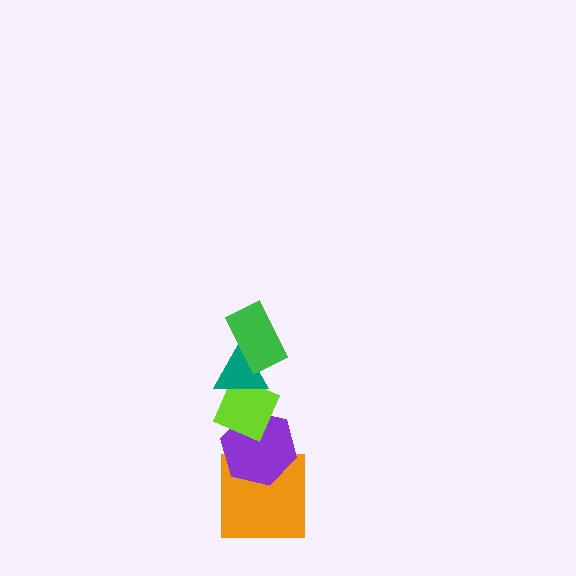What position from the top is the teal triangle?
The teal triangle is 2nd from the top.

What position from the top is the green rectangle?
The green rectangle is 1st from the top.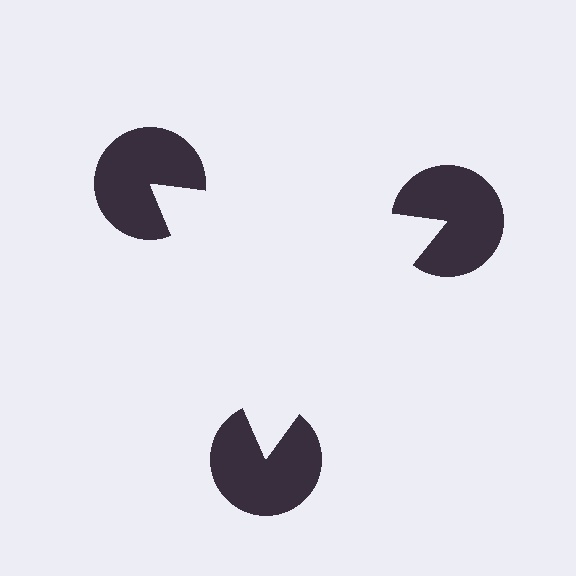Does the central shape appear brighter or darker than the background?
It typically appears slightly brighter than the background, even though no actual brightness change is drawn.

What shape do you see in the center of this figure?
An illusory triangle — its edges are inferred from the aligned wedge cuts in the pac-man discs, not physically drawn.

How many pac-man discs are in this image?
There are 3 — one at each vertex of the illusory triangle.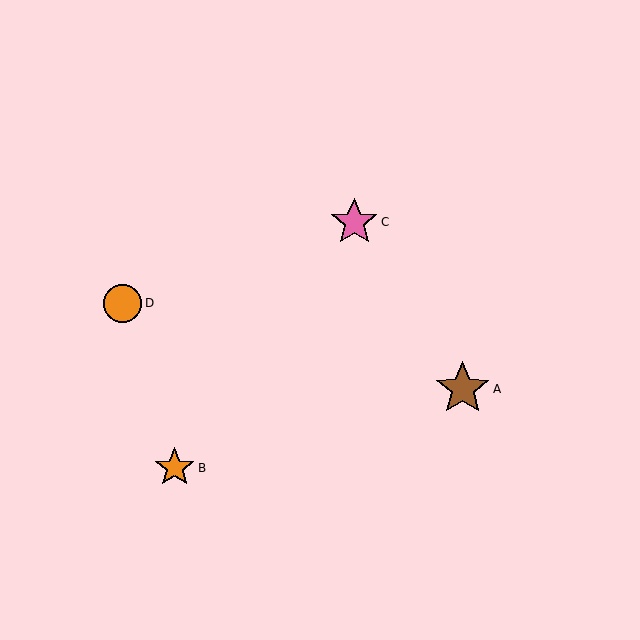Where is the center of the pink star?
The center of the pink star is at (354, 222).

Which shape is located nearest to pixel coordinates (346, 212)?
The pink star (labeled C) at (354, 222) is nearest to that location.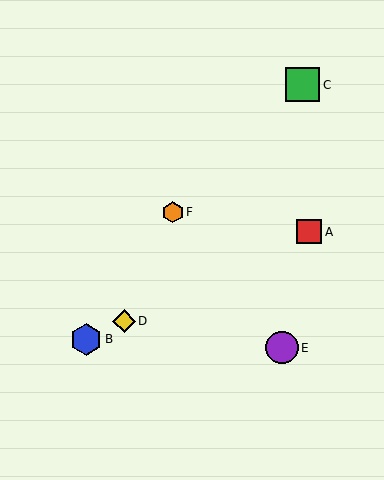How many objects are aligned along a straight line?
3 objects (A, B, D) are aligned along a straight line.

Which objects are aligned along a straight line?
Objects A, B, D are aligned along a straight line.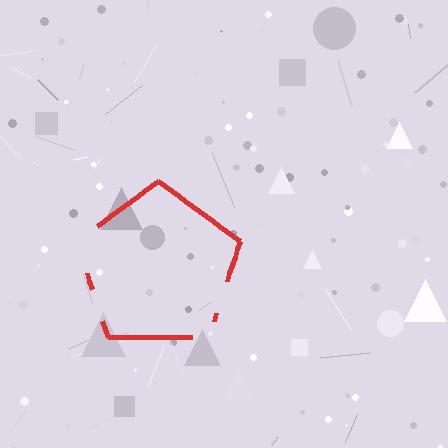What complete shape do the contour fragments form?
The contour fragments form a pentagon.